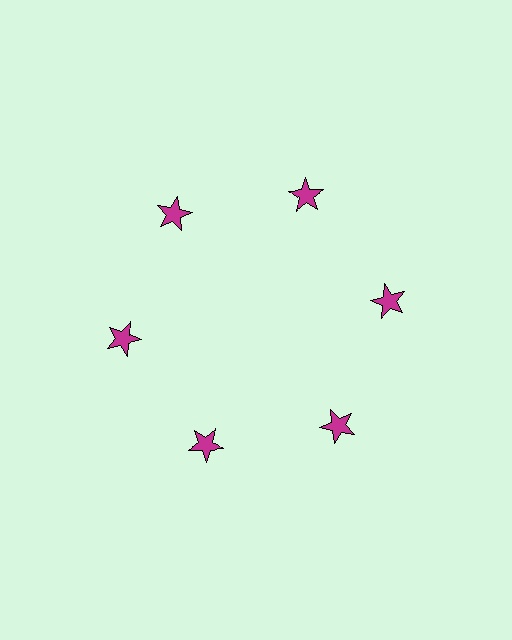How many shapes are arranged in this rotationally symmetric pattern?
There are 6 shapes, arranged in 6 groups of 1.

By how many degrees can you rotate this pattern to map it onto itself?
The pattern maps onto itself every 60 degrees of rotation.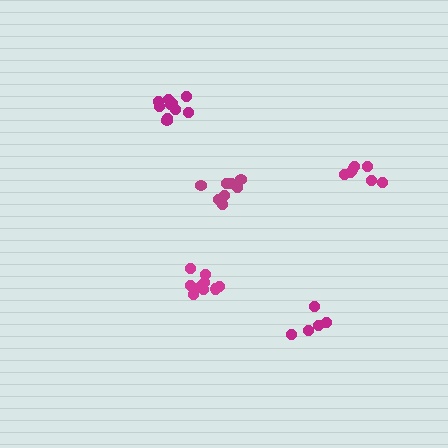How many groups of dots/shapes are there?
There are 5 groups.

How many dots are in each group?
Group 1: 8 dots, Group 2: 9 dots, Group 3: 5 dots, Group 4: 7 dots, Group 5: 10 dots (39 total).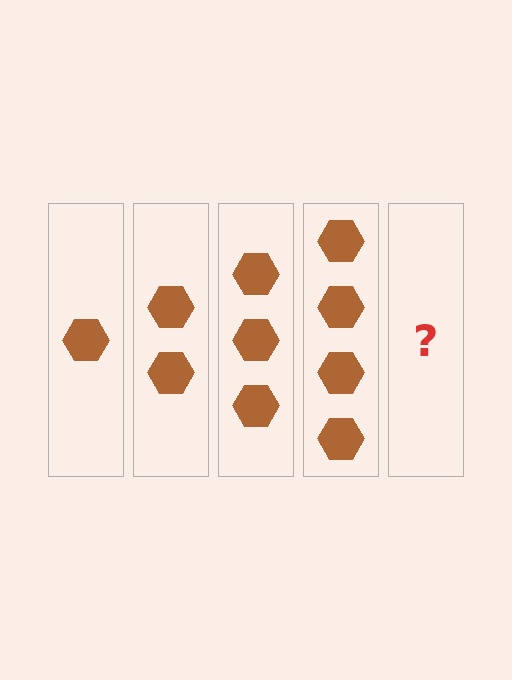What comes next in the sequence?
The next element should be 5 hexagons.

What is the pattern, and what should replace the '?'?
The pattern is that each step adds one more hexagon. The '?' should be 5 hexagons.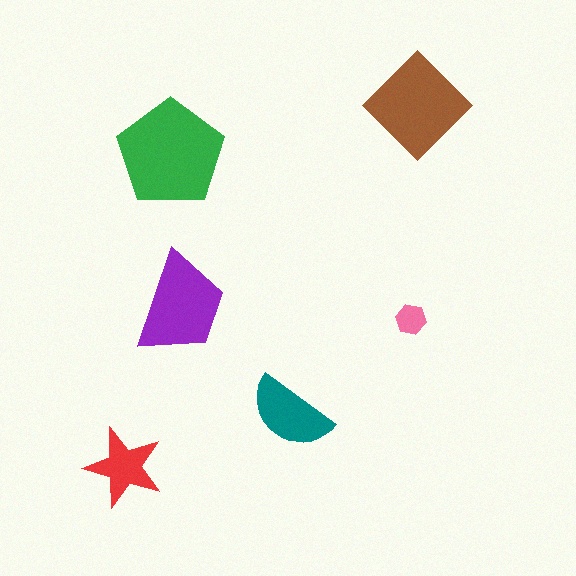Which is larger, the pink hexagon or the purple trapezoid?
The purple trapezoid.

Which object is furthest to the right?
The brown diamond is rightmost.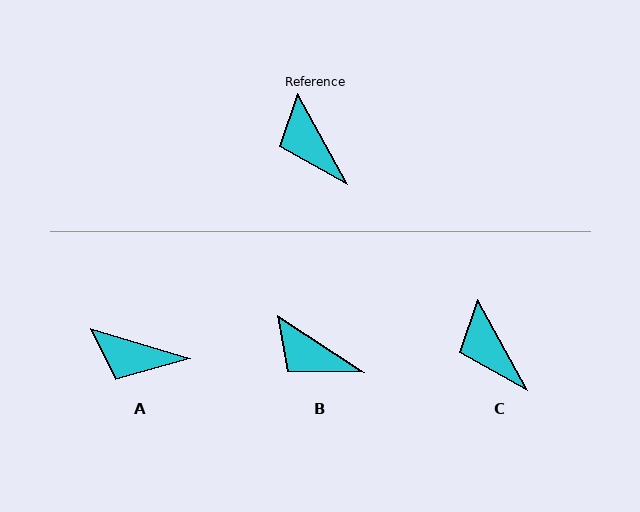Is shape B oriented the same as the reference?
No, it is off by about 28 degrees.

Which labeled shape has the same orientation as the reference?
C.